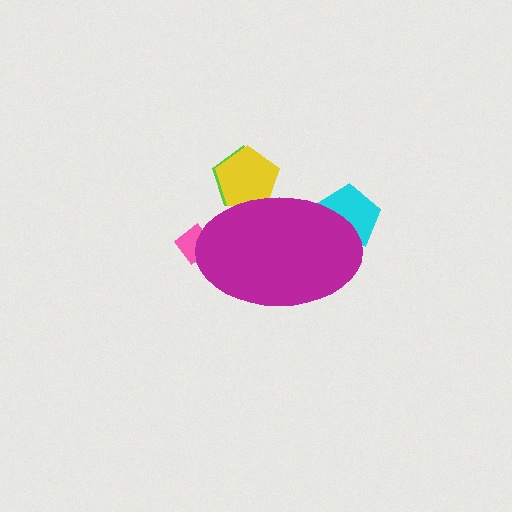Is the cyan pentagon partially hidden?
Yes, the cyan pentagon is partially hidden behind the magenta ellipse.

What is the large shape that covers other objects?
A magenta ellipse.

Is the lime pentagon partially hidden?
Yes, the lime pentagon is partially hidden behind the magenta ellipse.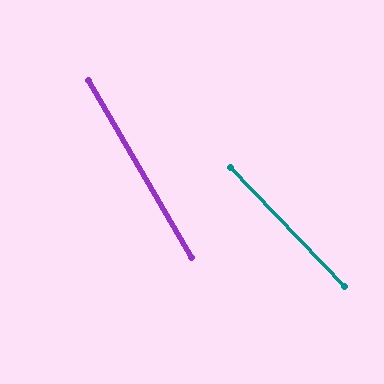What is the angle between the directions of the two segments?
Approximately 14 degrees.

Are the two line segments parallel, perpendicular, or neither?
Neither parallel nor perpendicular — they differ by about 14°.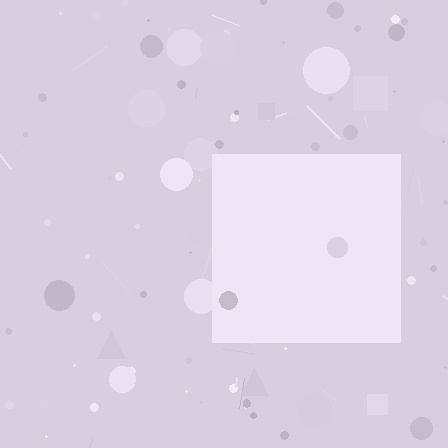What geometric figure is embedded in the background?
A square is embedded in the background.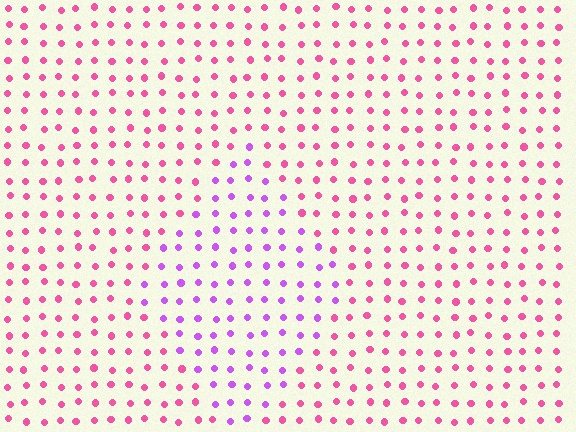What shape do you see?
I see a diamond.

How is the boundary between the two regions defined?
The boundary is defined purely by a slight shift in hue (about 43 degrees). Spacing, size, and orientation are identical on both sides.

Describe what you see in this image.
The image is filled with small pink elements in a uniform arrangement. A diamond-shaped region is visible where the elements are tinted to a slightly different hue, forming a subtle color boundary.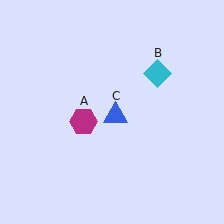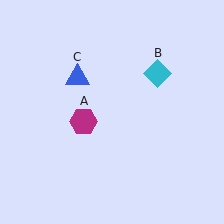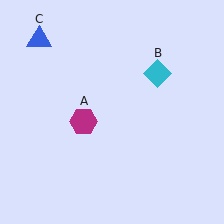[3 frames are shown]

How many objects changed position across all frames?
1 object changed position: blue triangle (object C).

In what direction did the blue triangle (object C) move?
The blue triangle (object C) moved up and to the left.